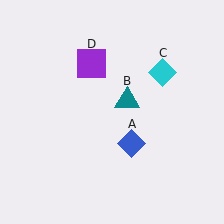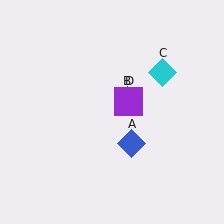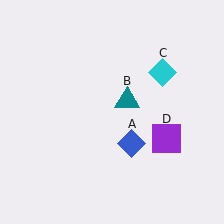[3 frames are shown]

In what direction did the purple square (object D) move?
The purple square (object D) moved down and to the right.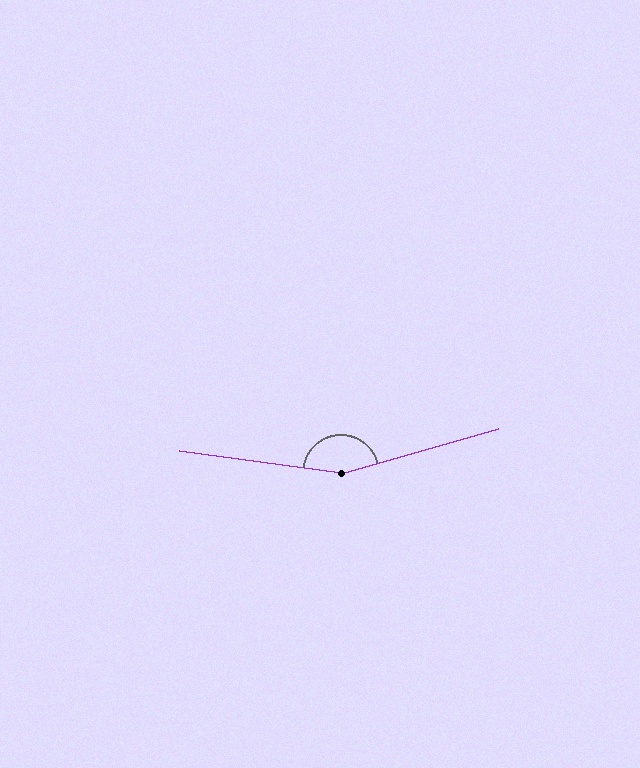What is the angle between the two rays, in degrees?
Approximately 156 degrees.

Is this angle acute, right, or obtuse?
It is obtuse.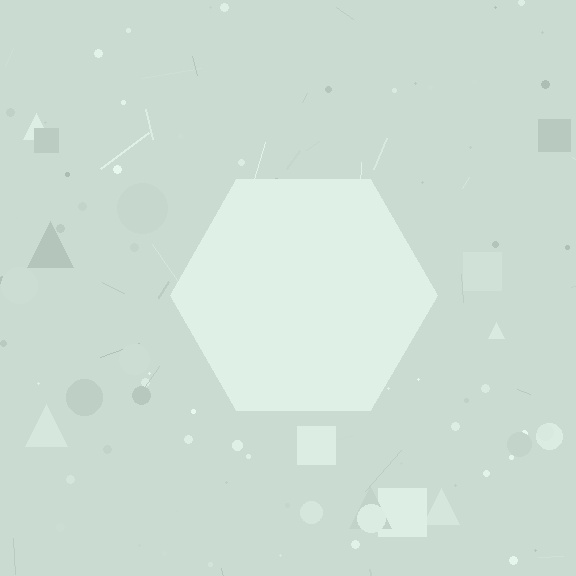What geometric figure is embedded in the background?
A hexagon is embedded in the background.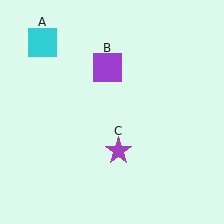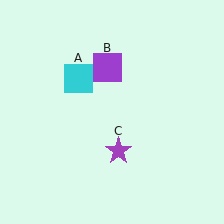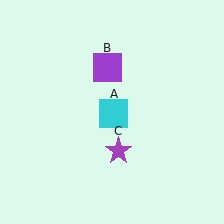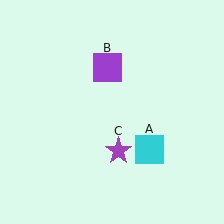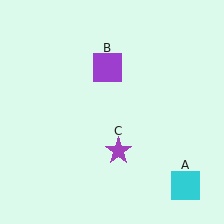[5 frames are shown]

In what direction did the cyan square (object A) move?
The cyan square (object A) moved down and to the right.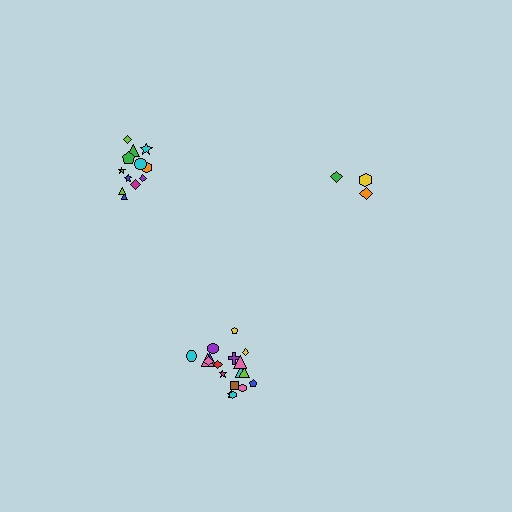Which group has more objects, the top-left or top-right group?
The top-left group.